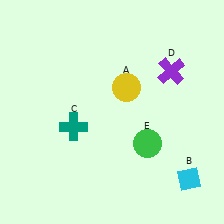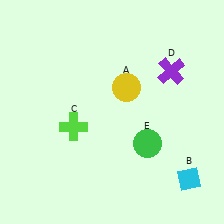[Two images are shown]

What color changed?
The cross (C) changed from teal in Image 1 to lime in Image 2.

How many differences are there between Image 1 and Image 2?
There is 1 difference between the two images.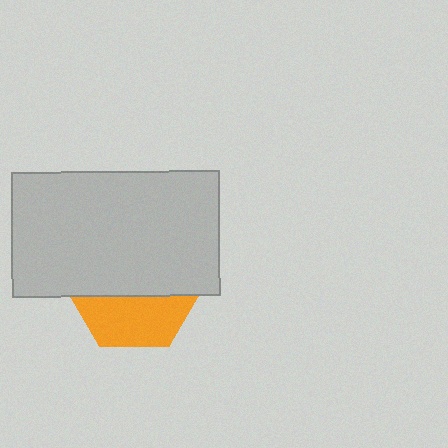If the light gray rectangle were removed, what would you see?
You would see the complete orange hexagon.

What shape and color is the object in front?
The object in front is a light gray rectangle.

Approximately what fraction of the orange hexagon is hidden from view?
Roughly 61% of the orange hexagon is hidden behind the light gray rectangle.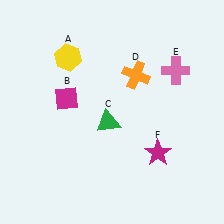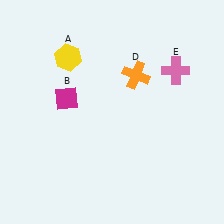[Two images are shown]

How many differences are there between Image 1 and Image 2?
There are 2 differences between the two images.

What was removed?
The green triangle (C), the magenta star (F) were removed in Image 2.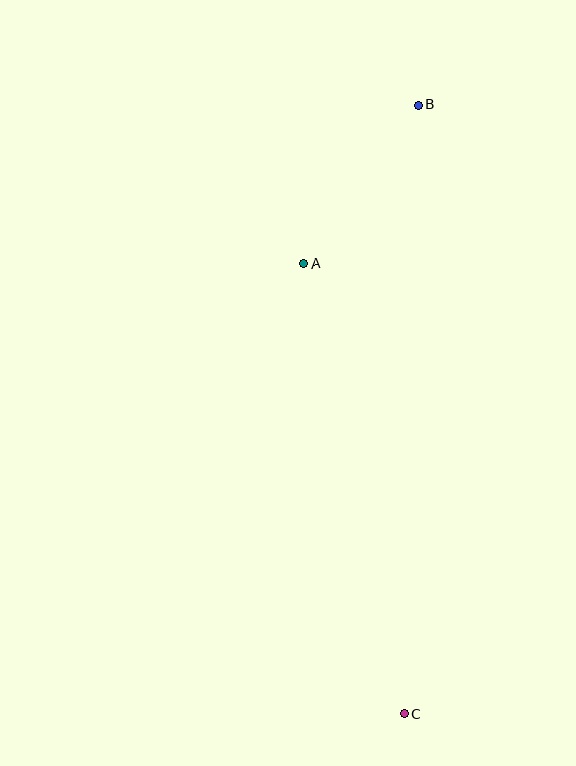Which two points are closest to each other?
Points A and B are closest to each other.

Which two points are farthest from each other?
Points B and C are farthest from each other.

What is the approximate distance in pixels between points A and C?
The distance between A and C is approximately 462 pixels.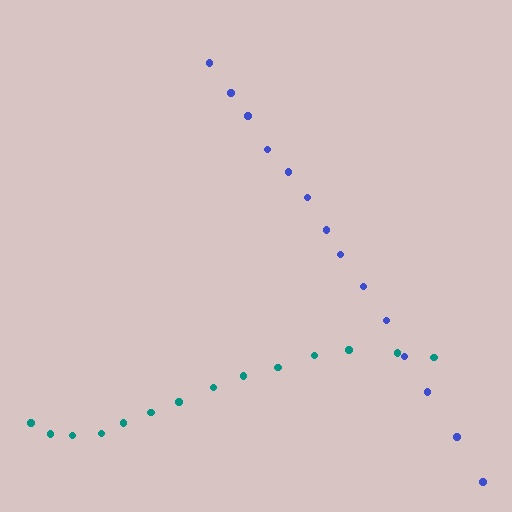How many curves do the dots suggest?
There are 2 distinct paths.